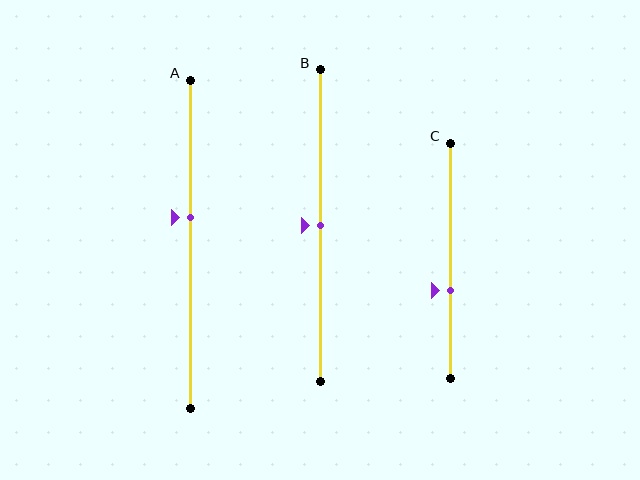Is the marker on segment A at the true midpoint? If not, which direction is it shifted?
No, the marker on segment A is shifted upward by about 8% of the segment length.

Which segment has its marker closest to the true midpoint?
Segment B has its marker closest to the true midpoint.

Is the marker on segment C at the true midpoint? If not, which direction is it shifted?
No, the marker on segment C is shifted downward by about 13% of the segment length.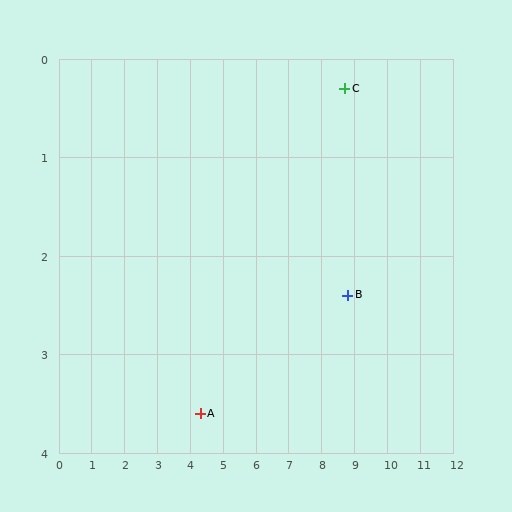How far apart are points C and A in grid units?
Points C and A are about 5.5 grid units apart.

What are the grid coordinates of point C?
Point C is at approximately (8.7, 0.3).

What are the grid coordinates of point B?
Point B is at approximately (8.8, 2.4).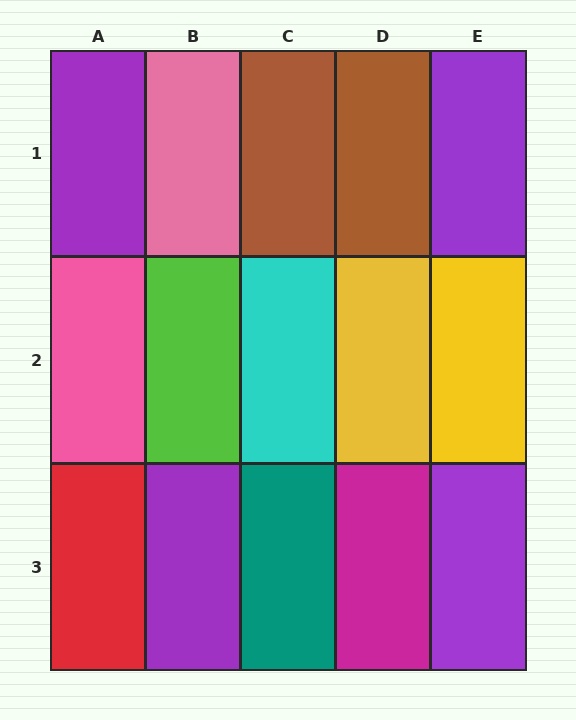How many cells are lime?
1 cell is lime.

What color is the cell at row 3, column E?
Purple.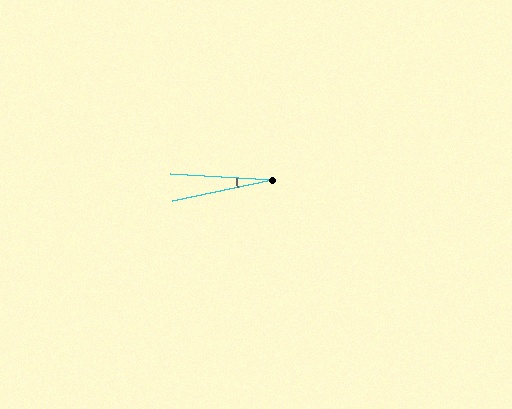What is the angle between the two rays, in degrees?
Approximately 15 degrees.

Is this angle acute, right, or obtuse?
It is acute.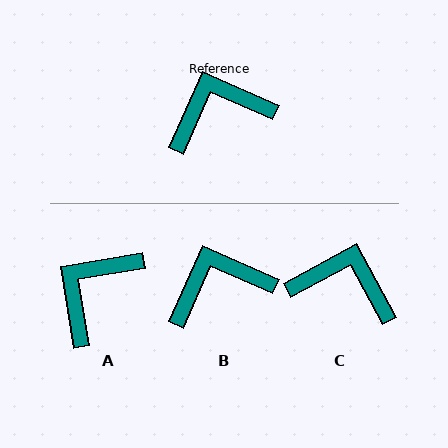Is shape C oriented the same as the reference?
No, it is off by about 38 degrees.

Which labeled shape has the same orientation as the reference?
B.